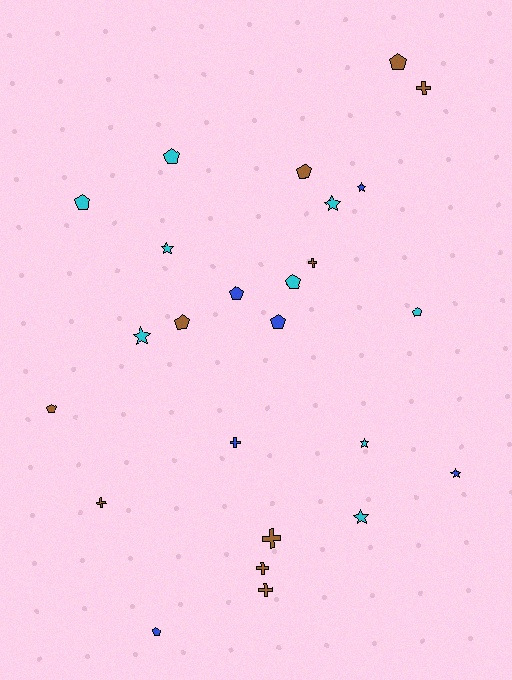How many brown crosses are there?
There are 6 brown crosses.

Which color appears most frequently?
Brown, with 10 objects.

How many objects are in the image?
There are 25 objects.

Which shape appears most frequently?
Pentagon, with 11 objects.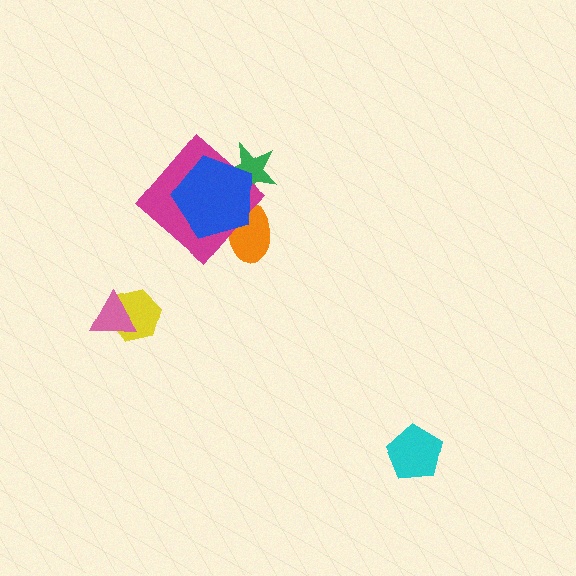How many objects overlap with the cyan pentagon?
0 objects overlap with the cyan pentagon.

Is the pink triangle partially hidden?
No, no other shape covers it.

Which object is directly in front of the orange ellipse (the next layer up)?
The magenta diamond is directly in front of the orange ellipse.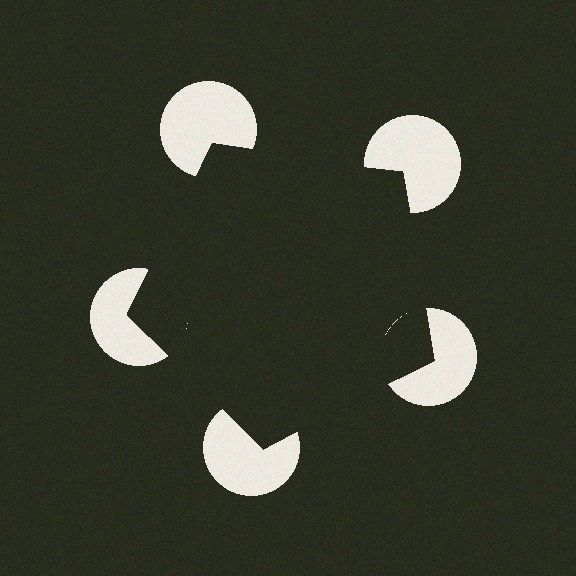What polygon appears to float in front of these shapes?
An illusory pentagon — its edges are inferred from the aligned wedge cuts in the pac-man discs, not physically drawn.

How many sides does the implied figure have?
5 sides.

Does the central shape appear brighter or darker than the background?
It typically appears slightly darker than the background, even though no actual brightness change is drawn.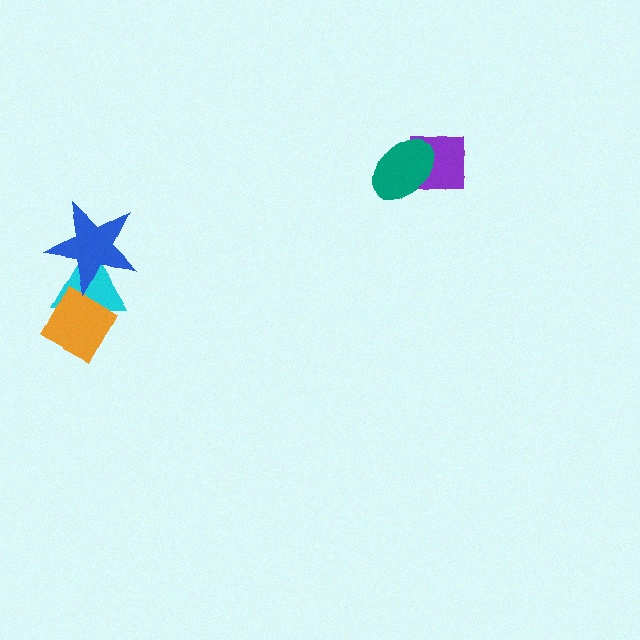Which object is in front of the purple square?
The teal ellipse is in front of the purple square.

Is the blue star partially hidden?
No, no other shape covers it.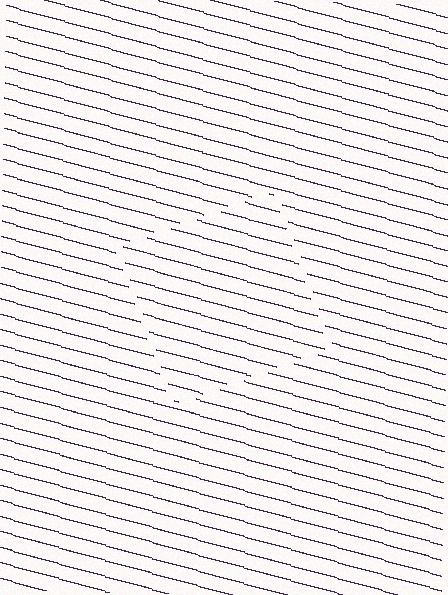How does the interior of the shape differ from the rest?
The interior of the shape contains the same grating, shifted by half a period — the contour is defined by the phase discontinuity where line-ends from the inner and outer gratings abut.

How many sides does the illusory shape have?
4 sides — the line-ends trace a square.